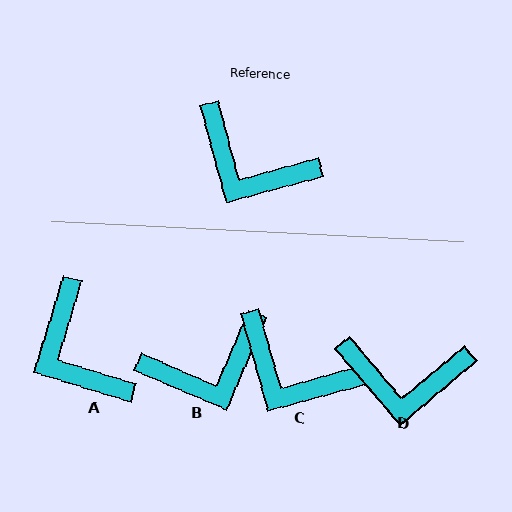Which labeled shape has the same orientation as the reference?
C.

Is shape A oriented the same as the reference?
No, it is off by about 32 degrees.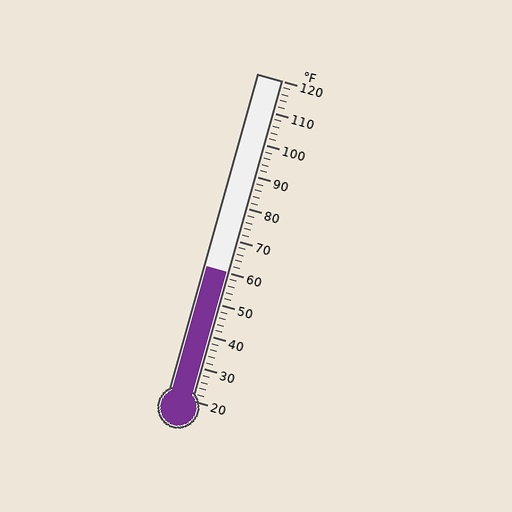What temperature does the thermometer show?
The thermometer shows approximately 60°F.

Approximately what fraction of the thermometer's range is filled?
The thermometer is filled to approximately 40% of its range.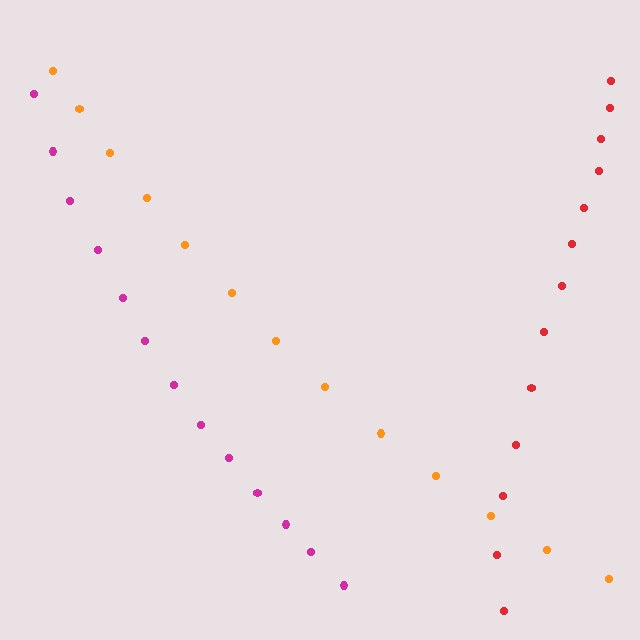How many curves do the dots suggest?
There are 3 distinct paths.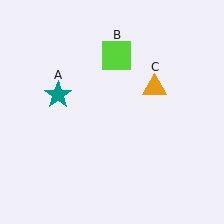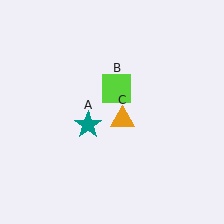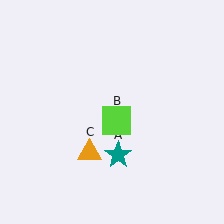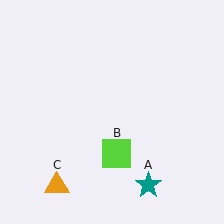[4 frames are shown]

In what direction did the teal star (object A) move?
The teal star (object A) moved down and to the right.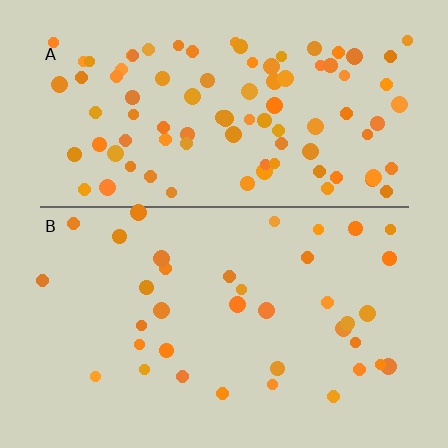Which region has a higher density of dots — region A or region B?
A (the top).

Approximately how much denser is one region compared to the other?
Approximately 2.5× — region A over region B.